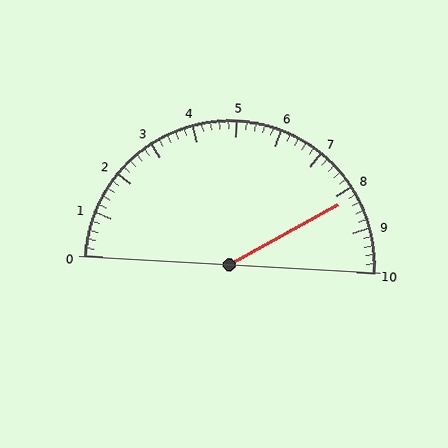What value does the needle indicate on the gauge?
The needle indicates approximately 8.2.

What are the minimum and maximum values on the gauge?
The gauge ranges from 0 to 10.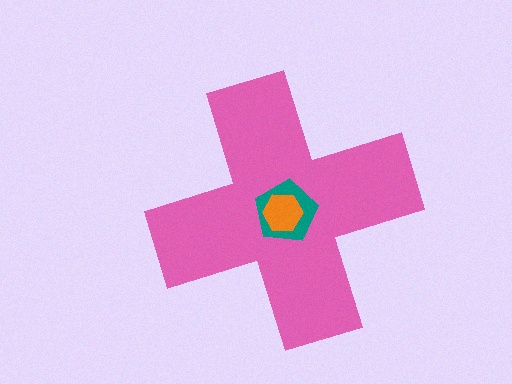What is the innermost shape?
The orange hexagon.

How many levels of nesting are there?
3.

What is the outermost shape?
The pink cross.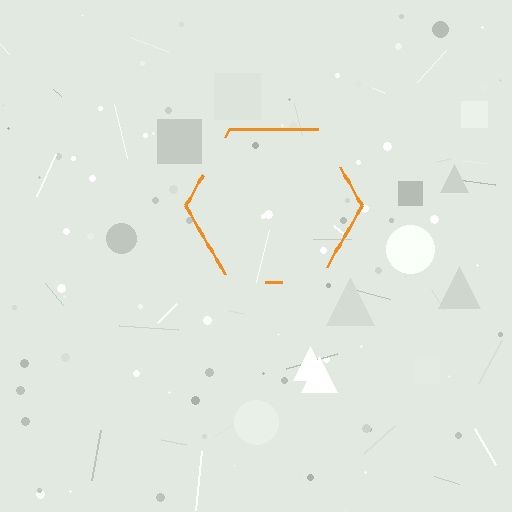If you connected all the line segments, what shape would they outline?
They would outline a hexagon.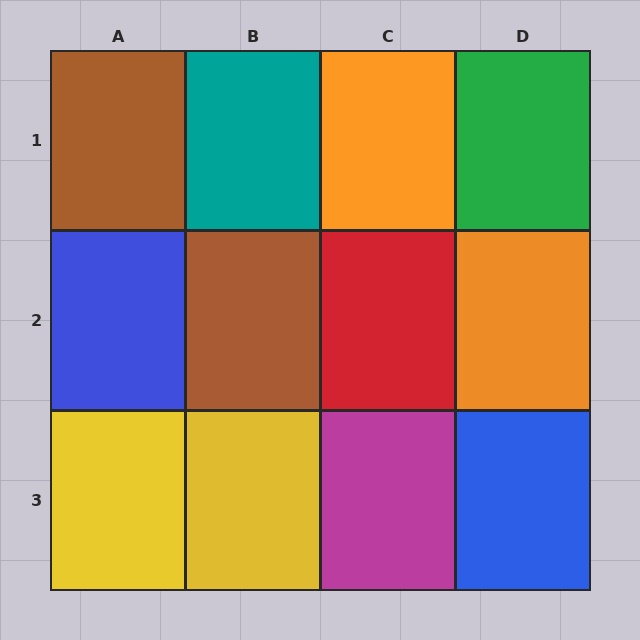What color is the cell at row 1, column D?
Green.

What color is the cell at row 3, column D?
Blue.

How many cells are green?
1 cell is green.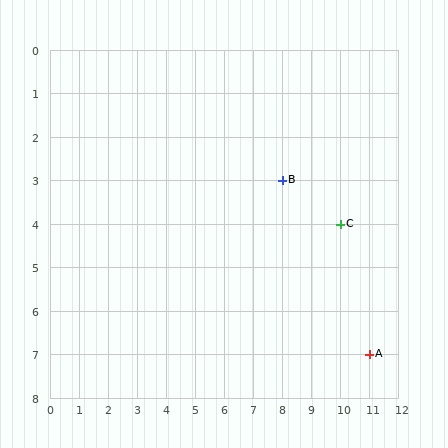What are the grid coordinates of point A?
Point A is at grid coordinates (11, 7).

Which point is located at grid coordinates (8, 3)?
Point B is at (8, 3).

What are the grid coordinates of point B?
Point B is at grid coordinates (8, 3).